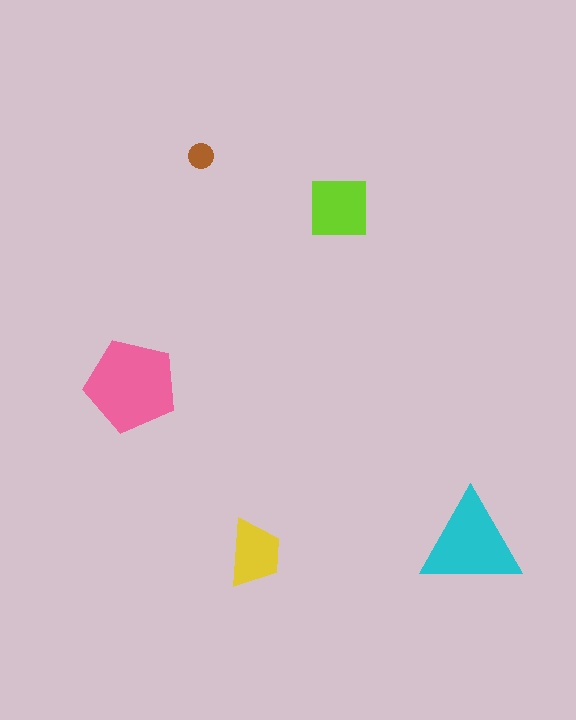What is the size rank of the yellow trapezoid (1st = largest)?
4th.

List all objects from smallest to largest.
The brown circle, the yellow trapezoid, the lime square, the cyan triangle, the pink pentagon.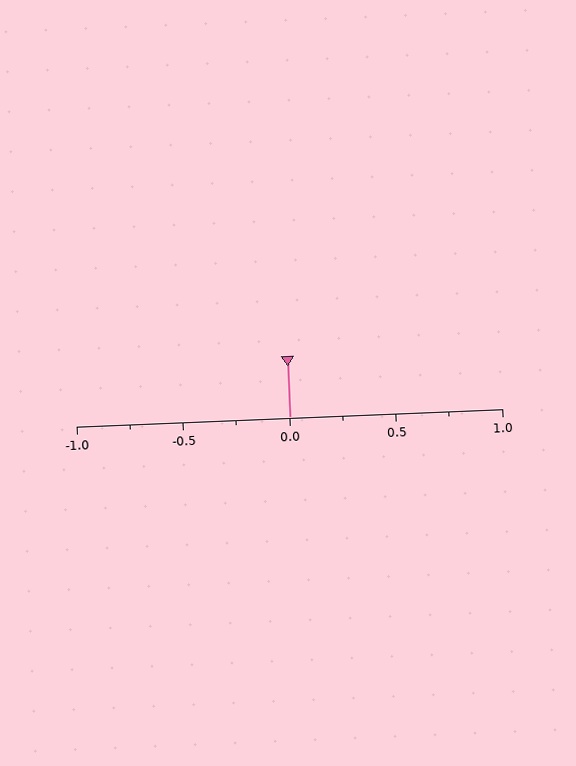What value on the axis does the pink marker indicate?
The marker indicates approximately 0.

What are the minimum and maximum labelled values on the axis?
The axis runs from -1.0 to 1.0.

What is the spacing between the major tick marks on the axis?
The major ticks are spaced 0.5 apart.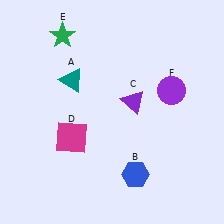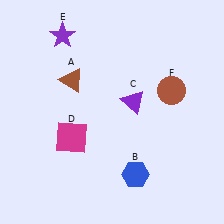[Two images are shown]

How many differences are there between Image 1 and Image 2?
There are 3 differences between the two images.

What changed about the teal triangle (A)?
In Image 1, A is teal. In Image 2, it changed to brown.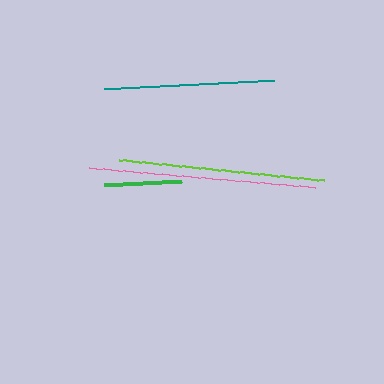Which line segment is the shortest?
The green line is the shortest at approximately 78 pixels.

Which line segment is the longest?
The pink line is the longest at approximately 228 pixels.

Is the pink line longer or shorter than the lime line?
The pink line is longer than the lime line.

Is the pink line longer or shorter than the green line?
The pink line is longer than the green line.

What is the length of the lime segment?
The lime segment is approximately 206 pixels long.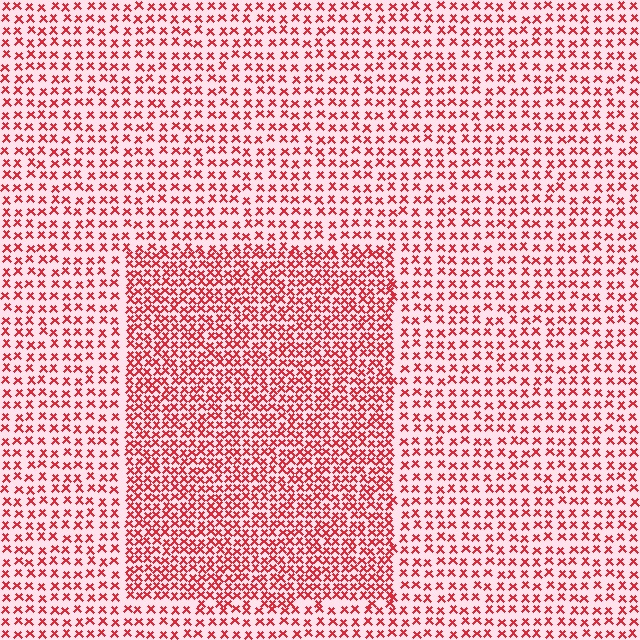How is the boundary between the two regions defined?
The boundary is defined by a change in element density (approximately 1.8x ratio). All elements are the same color, size, and shape.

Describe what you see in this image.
The image contains small red elements arranged at two different densities. A rectangle-shaped region is visible where the elements are more densely packed than the surrounding area.